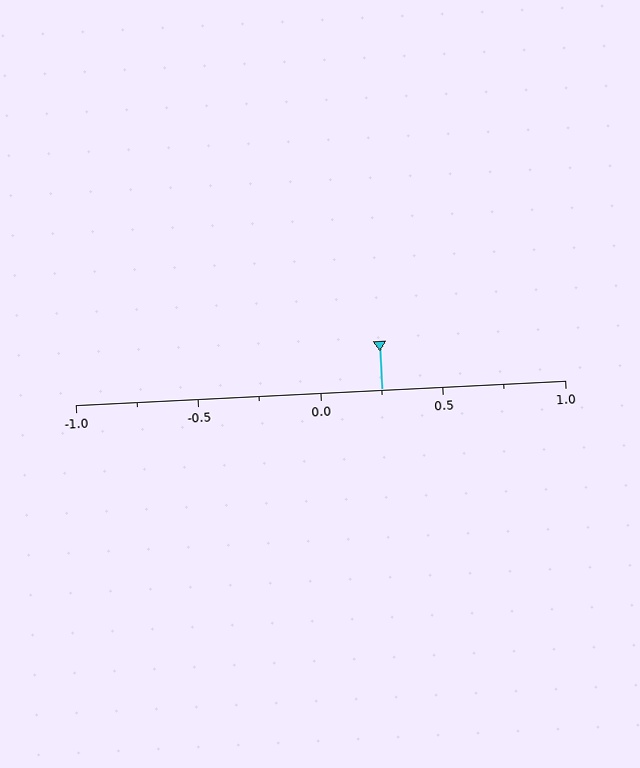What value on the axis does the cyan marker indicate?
The marker indicates approximately 0.25.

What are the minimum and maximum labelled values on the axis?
The axis runs from -1.0 to 1.0.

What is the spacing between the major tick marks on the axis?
The major ticks are spaced 0.5 apart.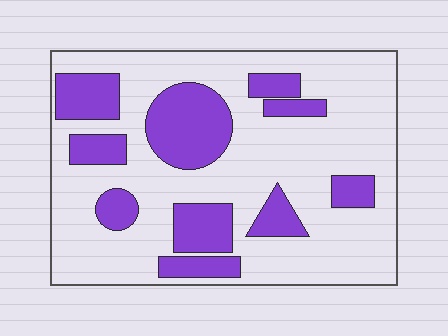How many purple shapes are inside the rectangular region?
10.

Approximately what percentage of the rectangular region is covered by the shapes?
Approximately 30%.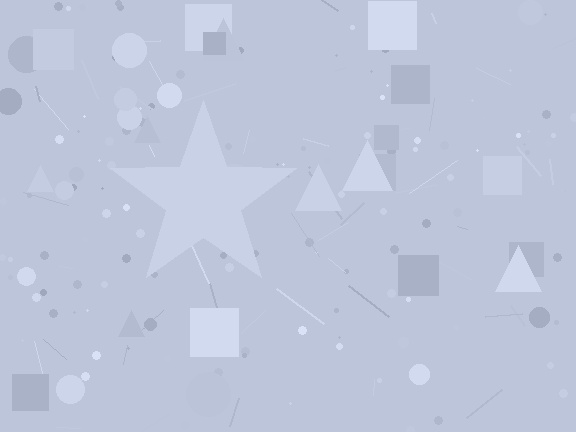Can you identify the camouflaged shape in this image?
The camouflaged shape is a star.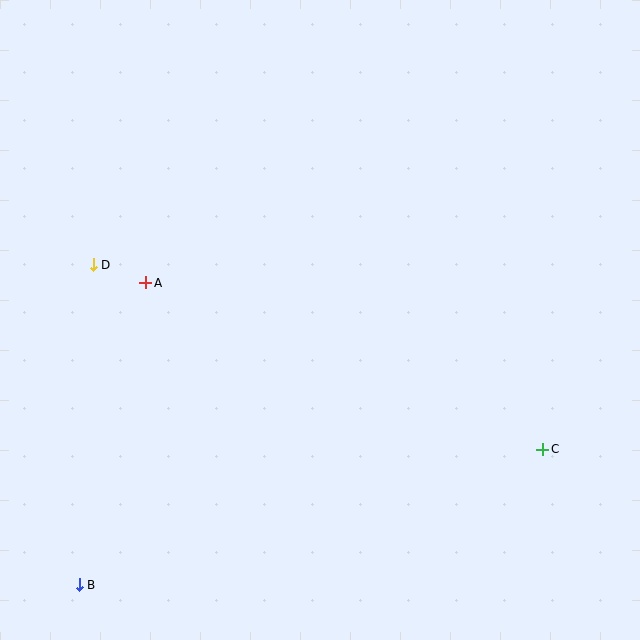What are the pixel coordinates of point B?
Point B is at (79, 585).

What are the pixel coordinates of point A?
Point A is at (146, 283).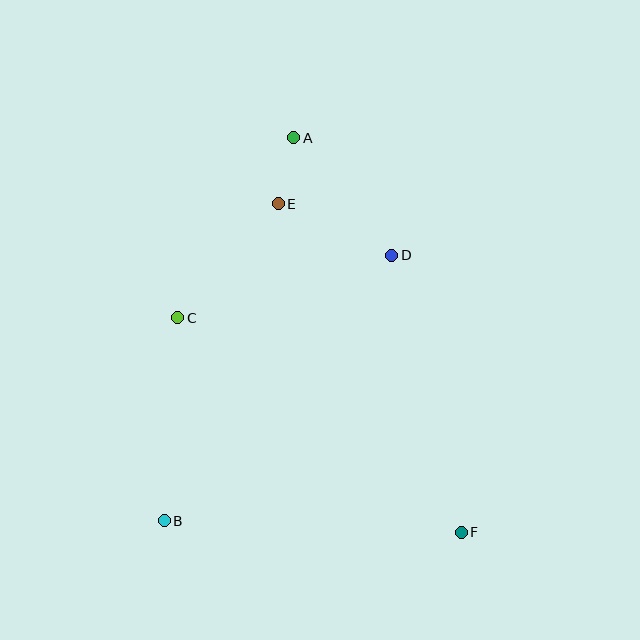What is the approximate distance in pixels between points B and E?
The distance between B and E is approximately 336 pixels.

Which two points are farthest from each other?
Points A and F are farthest from each other.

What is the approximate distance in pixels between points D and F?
The distance between D and F is approximately 286 pixels.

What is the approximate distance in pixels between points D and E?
The distance between D and E is approximately 125 pixels.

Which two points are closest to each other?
Points A and E are closest to each other.